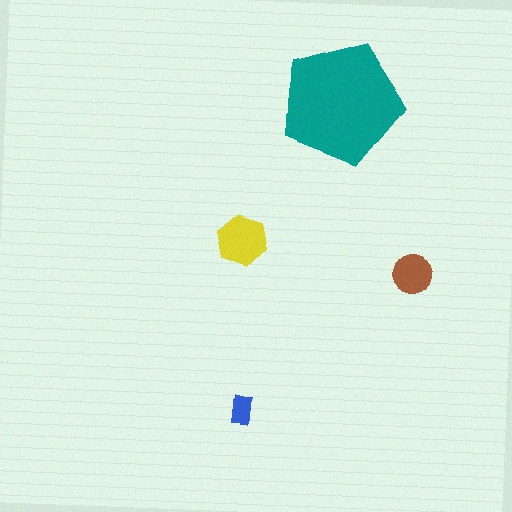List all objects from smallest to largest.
The blue rectangle, the brown circle, the yellow hexagon, the teal pentagon.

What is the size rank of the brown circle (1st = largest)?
3rd.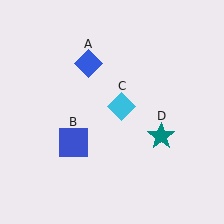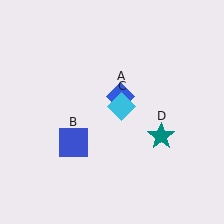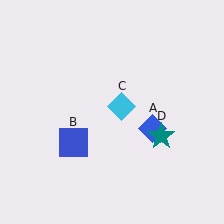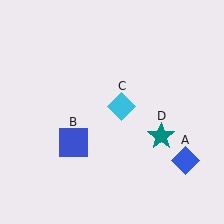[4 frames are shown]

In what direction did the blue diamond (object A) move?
The blue diamond (object A) moved down and to the right.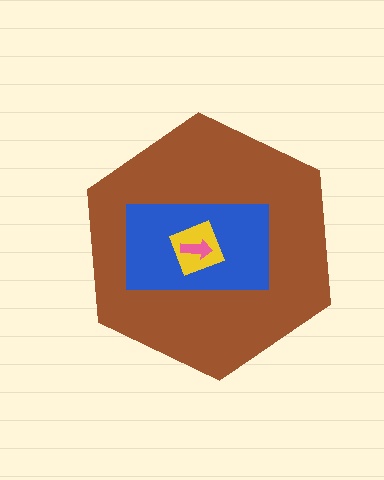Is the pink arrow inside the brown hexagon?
Yes.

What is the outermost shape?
The brown hexagon.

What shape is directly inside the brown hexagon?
The blue rectangle.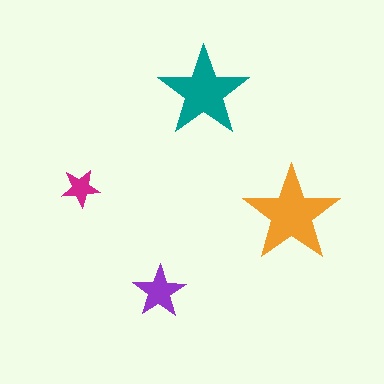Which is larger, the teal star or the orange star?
The orange one.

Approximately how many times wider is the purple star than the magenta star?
About 1.5 times wider.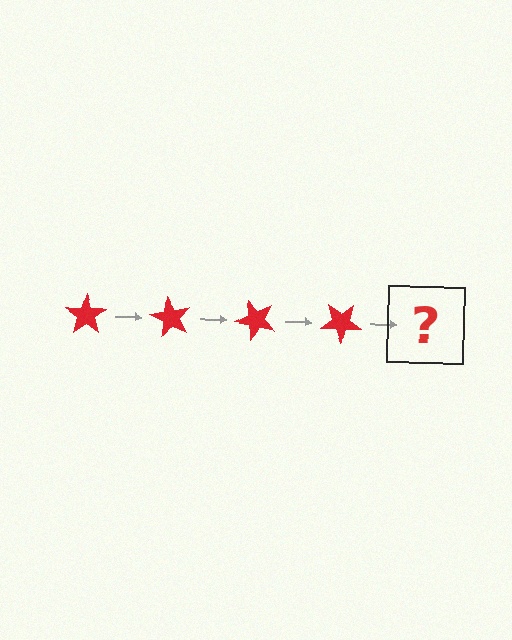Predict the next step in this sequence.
The next step is a red star rotated 240 degrees.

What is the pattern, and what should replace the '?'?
The pattern is that the star rotates 60 degrees each step. The '?' should be a red star rotated 240 degrees.